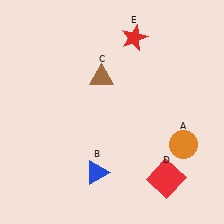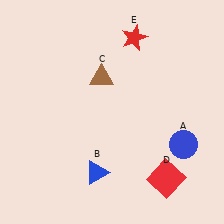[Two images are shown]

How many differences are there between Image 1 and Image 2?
There is 1 difference between the two images.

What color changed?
The circle (A) changed from orange in Image 1 to blue in Image 2.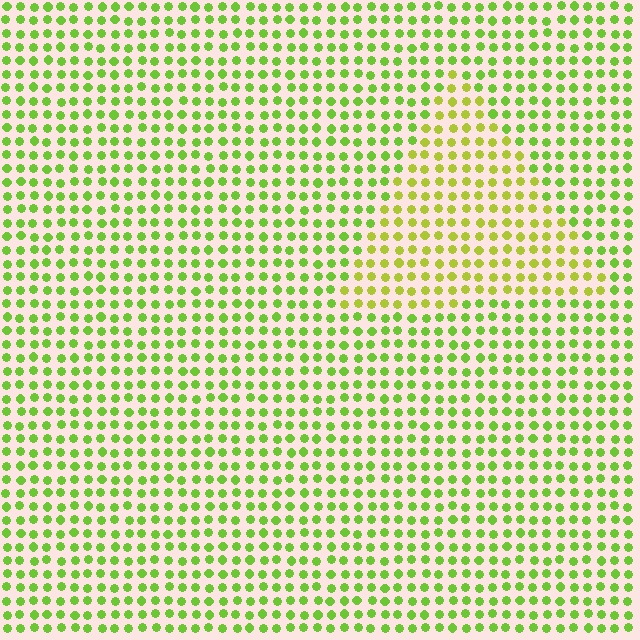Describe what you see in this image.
The image is filled with small lime elements in a uniform arrangement. A triangle-shaped region is visible where the elements are tinted to a slightly different hue, forming a subtle color boundary.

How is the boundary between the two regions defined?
The boundary is defined purely by a slight shift in hue (about 26 degrees). Spacing, size, and orientation are identical on both sides.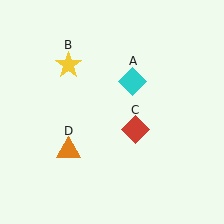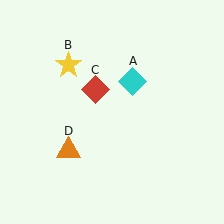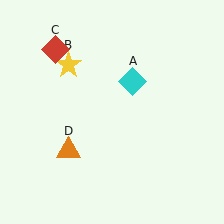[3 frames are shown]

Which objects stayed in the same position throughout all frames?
Cyan diamond (object A) and yellow star (object B) and orange triangle (object D) remained stationary.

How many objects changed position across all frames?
1 object changed position: red diamond (object C).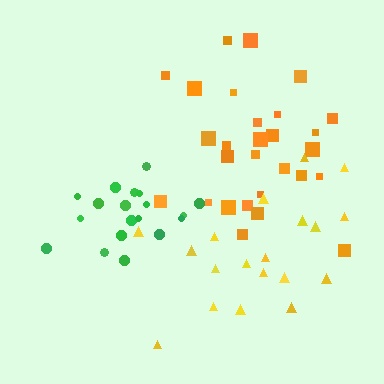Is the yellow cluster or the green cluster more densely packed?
Green.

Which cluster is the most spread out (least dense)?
Yellow.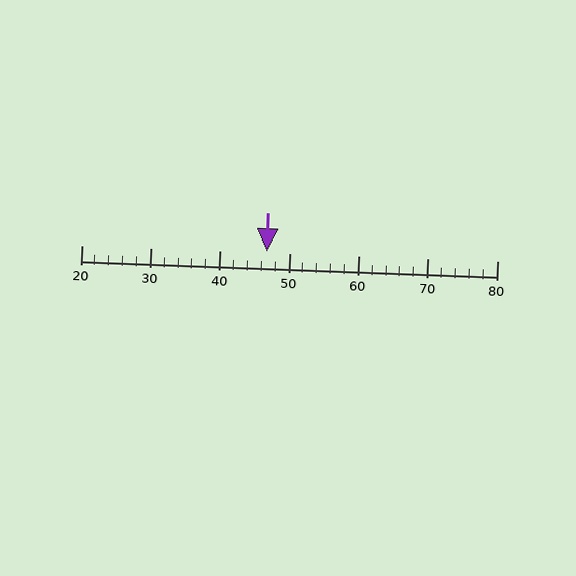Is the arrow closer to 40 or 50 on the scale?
The arrow is closer to 50.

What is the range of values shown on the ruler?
The ruler shows values from 20 to 80.